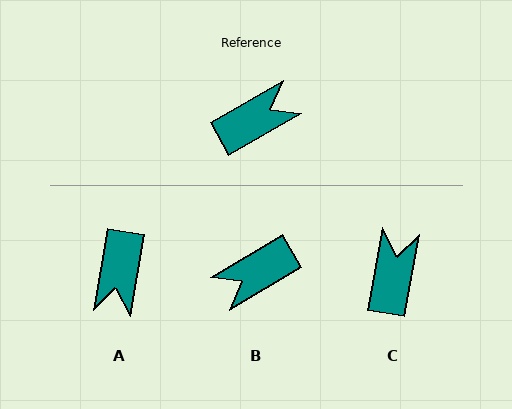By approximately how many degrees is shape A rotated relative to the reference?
Approximately 129 degrees clockwise.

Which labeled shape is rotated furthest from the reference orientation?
B, about 179 degrees away.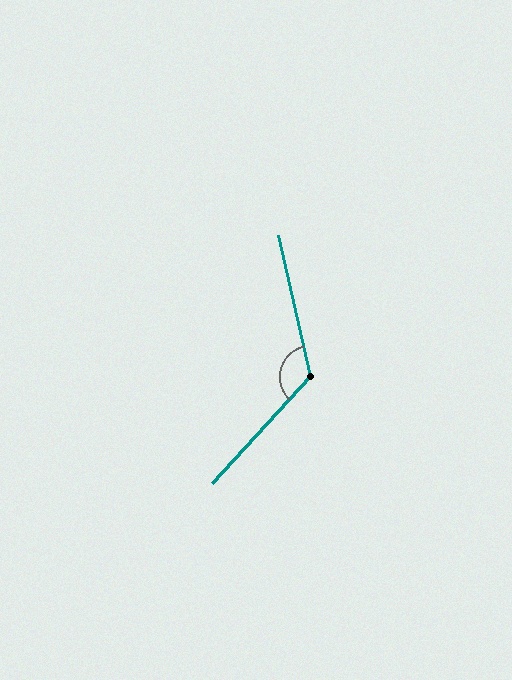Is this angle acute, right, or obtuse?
It is obtuse.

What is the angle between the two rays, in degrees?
Approximately 124 degrees.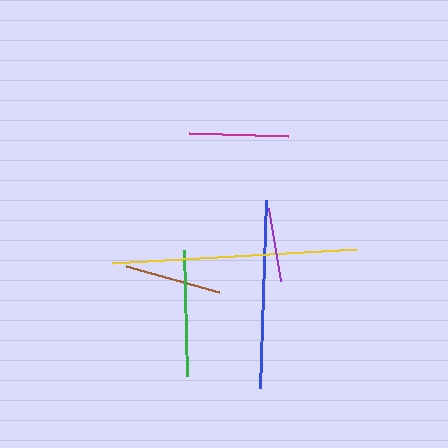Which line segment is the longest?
The yellow line is the longest at approximately 244 pixels.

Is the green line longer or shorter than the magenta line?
The green line is longer than the magenta line.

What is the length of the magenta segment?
The magenta segment is approximately 99 pixels long.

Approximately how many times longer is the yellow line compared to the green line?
The yellow line is approximately 1.9 times the length of the green line.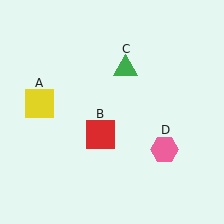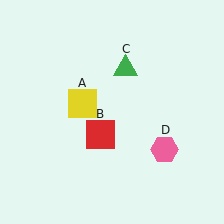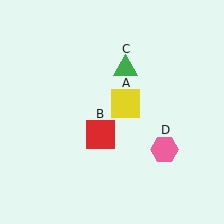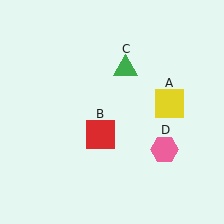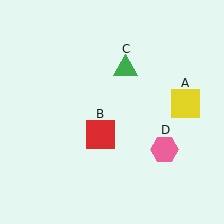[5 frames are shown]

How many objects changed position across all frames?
1 object changed position: yellow square (object A).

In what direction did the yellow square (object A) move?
The yellow square (object A) moved right.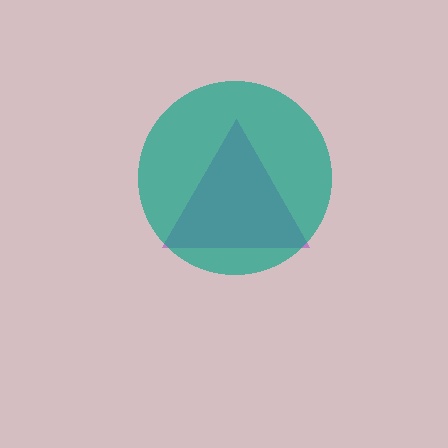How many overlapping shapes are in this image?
There are 2 overlapping shapes in the image.